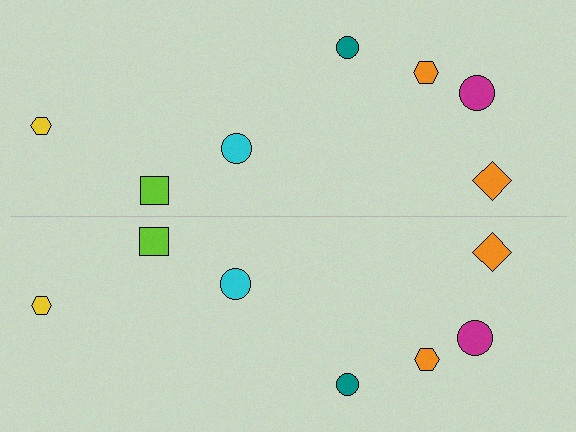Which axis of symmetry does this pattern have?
The pattern has a horizontal axis of symmetry running through the center of the image.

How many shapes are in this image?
There are 14 shapes in this image.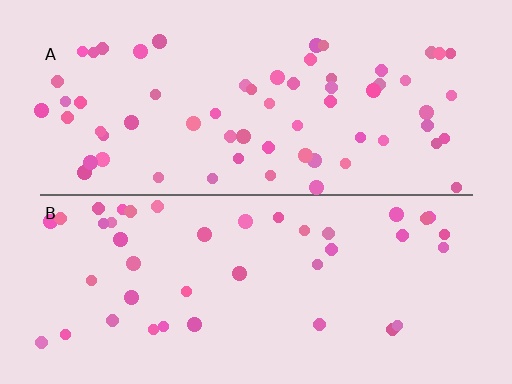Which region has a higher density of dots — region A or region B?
A (the top).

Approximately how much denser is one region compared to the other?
Approximately 1.5× — region A over region B.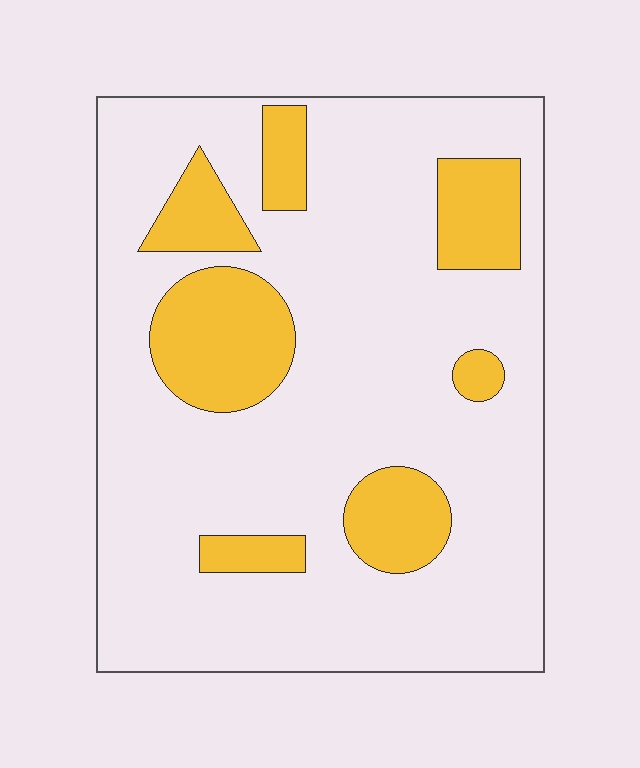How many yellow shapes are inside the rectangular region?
7.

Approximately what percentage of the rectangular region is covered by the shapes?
Approximately 20%.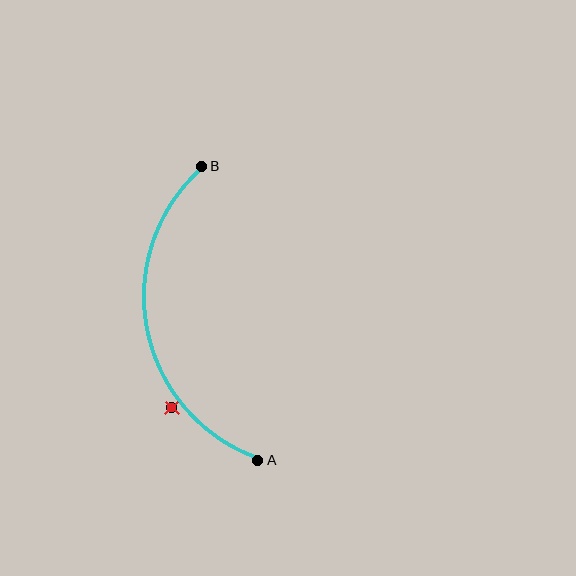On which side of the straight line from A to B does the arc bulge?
The arc bulges to the left of the straight line connecting A and B.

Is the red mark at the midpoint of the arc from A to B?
No — the red mark does not lie on the arc at all. It sits slightly outside the curve.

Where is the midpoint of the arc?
The arc midpoint is the point on the curve farthest from the straight line joining A and B. It sits to the left of that line.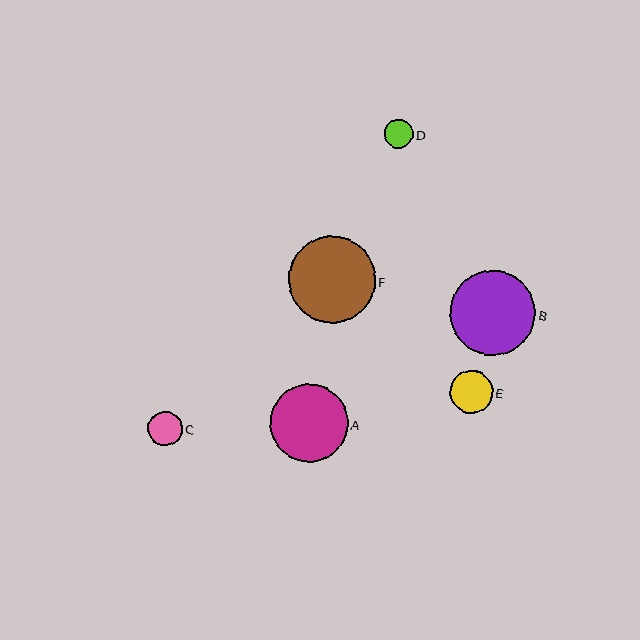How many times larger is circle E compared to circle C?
Circle E is approximately 1.3 times the size of circle C.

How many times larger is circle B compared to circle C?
Circle B is approximately 2.5 times the size of circle C.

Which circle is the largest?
Circle F is the largest with a size of approximately 87 pixels.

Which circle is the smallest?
Circle D is the smallest with a size of approximately 29 pixels.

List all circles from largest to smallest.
From largest to smallest: F, B, A, E, C, D.